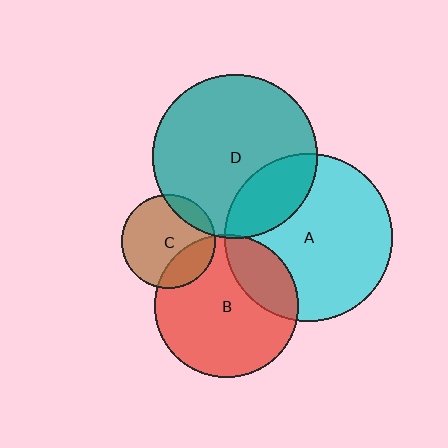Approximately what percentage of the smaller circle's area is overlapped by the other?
Approximately 5%.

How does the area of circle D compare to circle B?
Approximately 1.3 times.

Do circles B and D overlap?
Yes.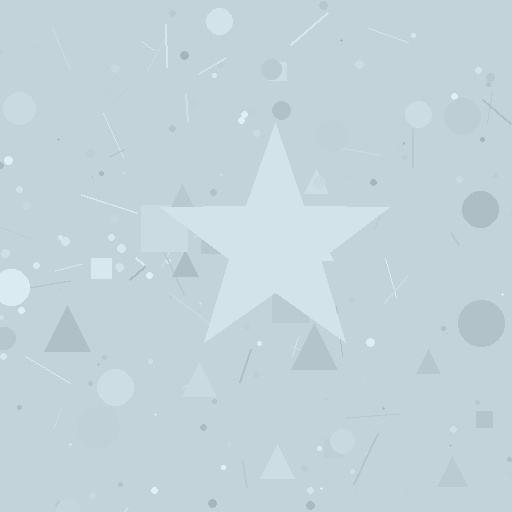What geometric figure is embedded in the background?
A star is embedded in the background.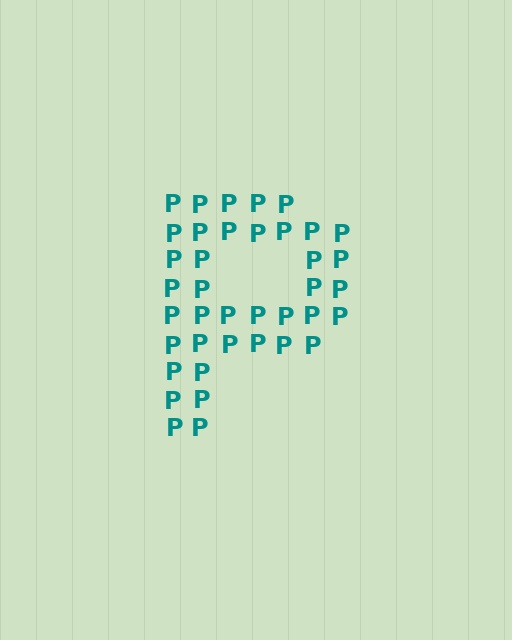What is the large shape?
The large shape is the letter P.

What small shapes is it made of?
It is made of small letter P's.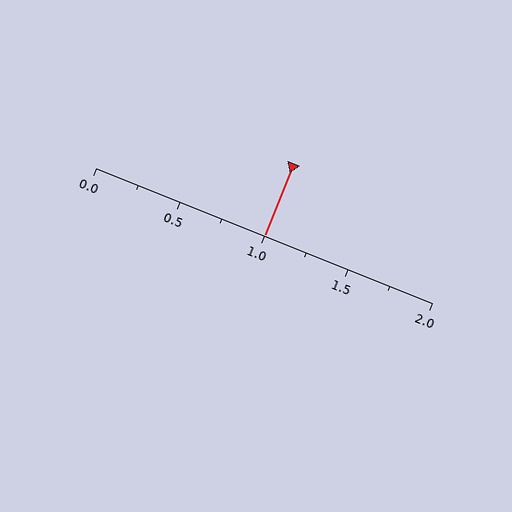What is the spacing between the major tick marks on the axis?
The major ticks are spaced 0.5 apart.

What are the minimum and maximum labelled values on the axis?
The axis runs from 0.0 to 2.0.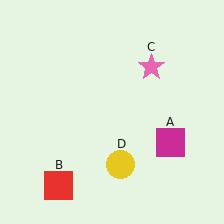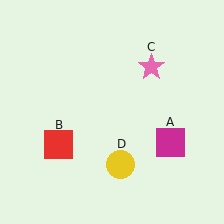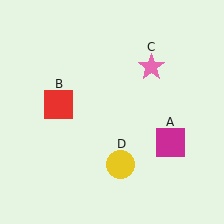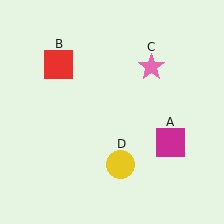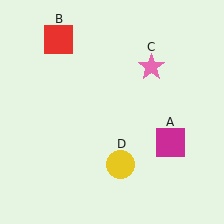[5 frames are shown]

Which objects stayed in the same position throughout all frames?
Magenta square (object A) and pink star (object C) and yellow circle (object D) remained stationary.